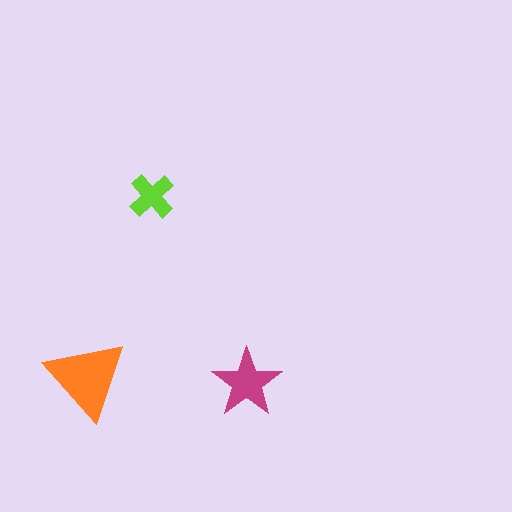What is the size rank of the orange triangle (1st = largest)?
1st.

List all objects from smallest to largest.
The lime cross, the magenta star, the orange triangle.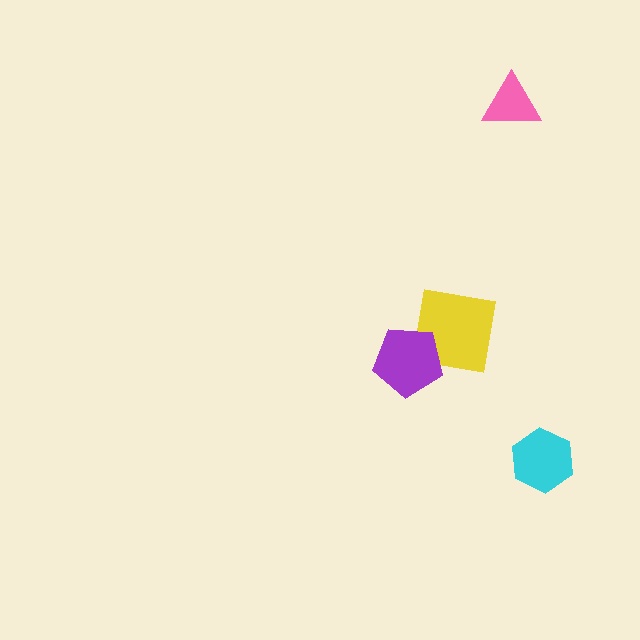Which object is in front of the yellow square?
The purple pentagon is in front of the yellow square.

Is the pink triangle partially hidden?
No, no other shape covers it.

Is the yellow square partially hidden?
Yes, it is partially covered by another shape.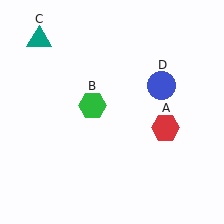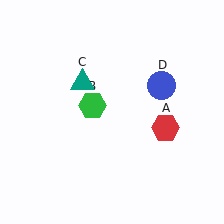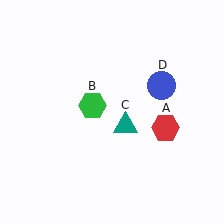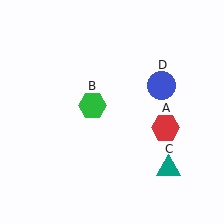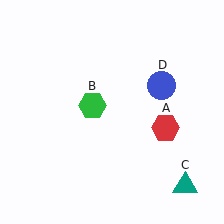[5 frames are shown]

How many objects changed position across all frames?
1 object changed position: teal triangle (object C).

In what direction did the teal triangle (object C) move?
The teal triangle (object C) moved down and to the right.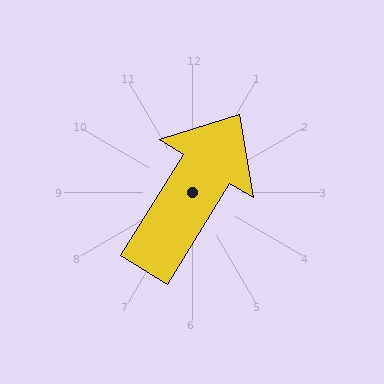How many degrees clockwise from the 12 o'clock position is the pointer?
Approximately 32 degrees.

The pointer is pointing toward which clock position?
Roughly 1 o'clock.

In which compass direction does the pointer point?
Northeast.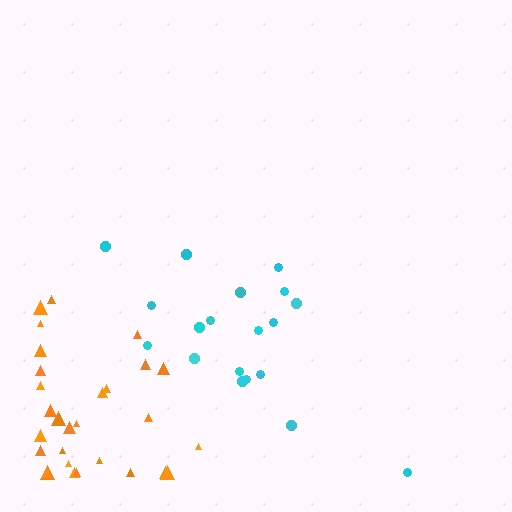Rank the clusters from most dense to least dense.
orange, cyan.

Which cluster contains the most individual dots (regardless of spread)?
Orange (30).